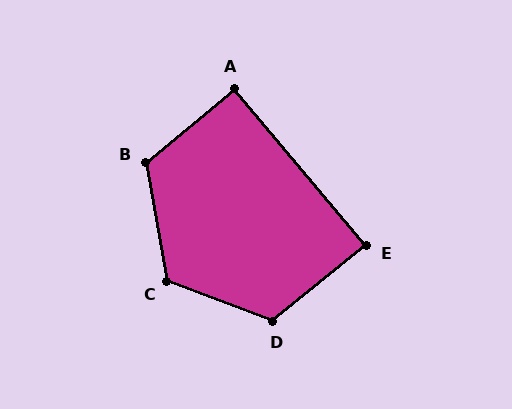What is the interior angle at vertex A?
Approximately 90 degrees (approximately right).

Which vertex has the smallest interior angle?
E, at approximately 89 degrees.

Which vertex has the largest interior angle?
D, at approximately 121 degrees.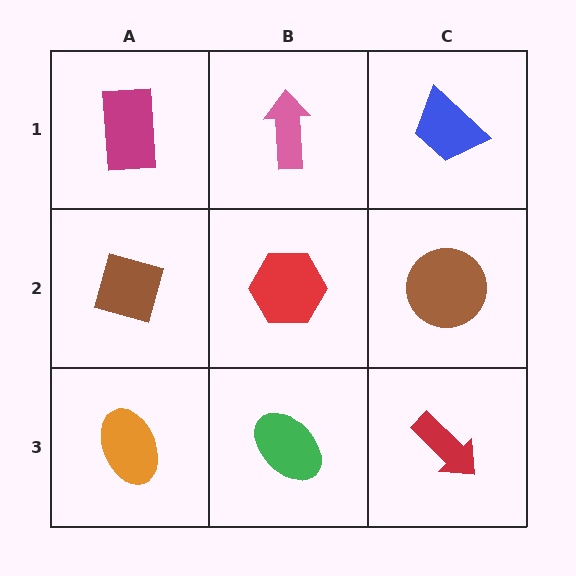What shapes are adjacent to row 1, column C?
A brown circle (row 2, column C), a pink arrow (row 1, column B).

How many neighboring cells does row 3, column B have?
3.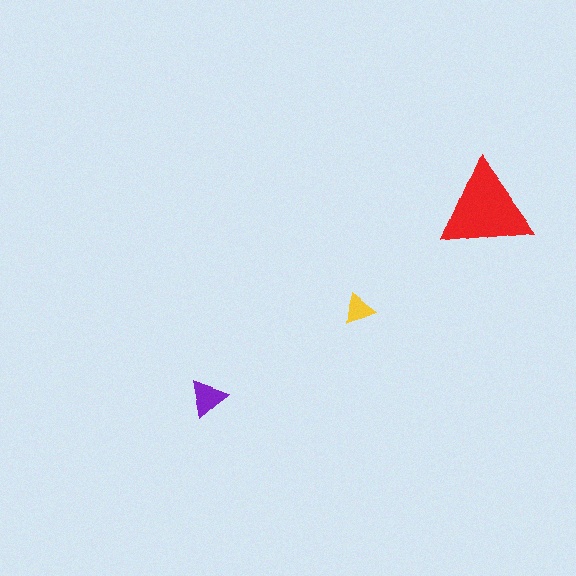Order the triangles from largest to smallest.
the red one, the purple one, the yellow one.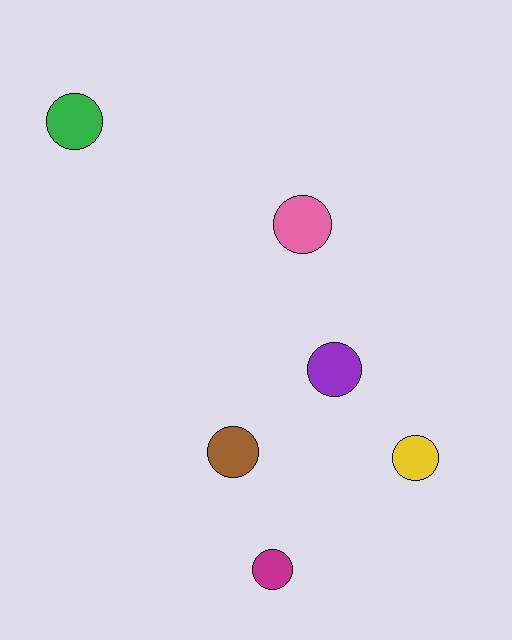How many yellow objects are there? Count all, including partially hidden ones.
There is 1 yellow object.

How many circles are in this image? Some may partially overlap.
There are 6 circles.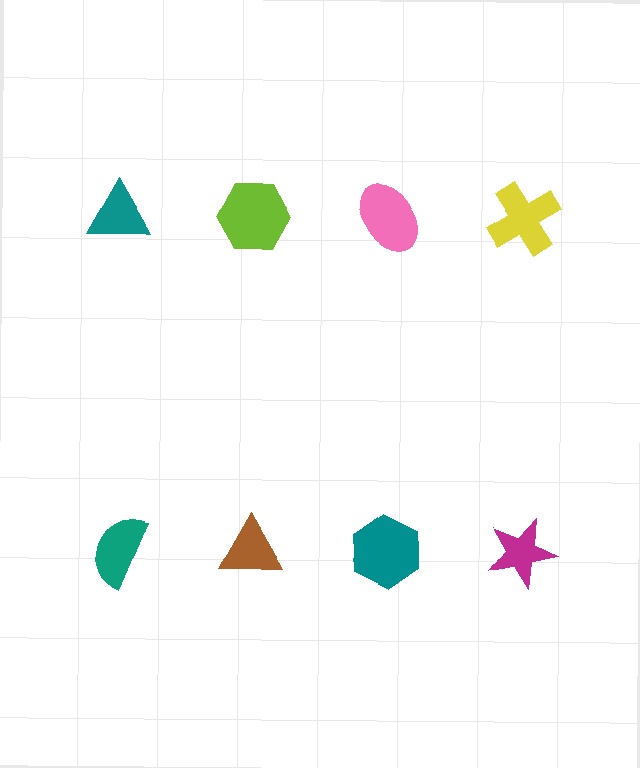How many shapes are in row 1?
4 shapes.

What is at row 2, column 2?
A brown triangle.